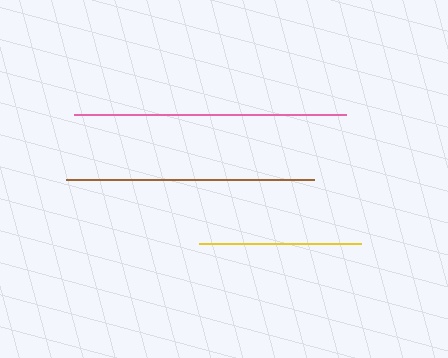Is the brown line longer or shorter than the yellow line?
The brown line is longer than the yellow line.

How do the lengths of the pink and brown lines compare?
The pink and brown lines are approximately the same length.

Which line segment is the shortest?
The yellow line is the shortest at approximately 162 pixels.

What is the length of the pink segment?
The pink segment is approximately 272 pixels long.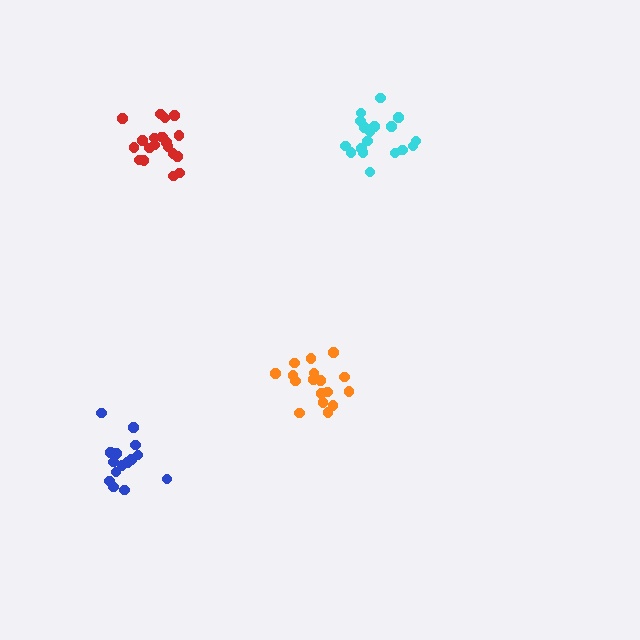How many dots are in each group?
Group 1: 15 dots, Group 2: 20 dots, Group 3: 18 dots, Group 4: 17 dots (70 total).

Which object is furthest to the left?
The blue cluster is leftmost.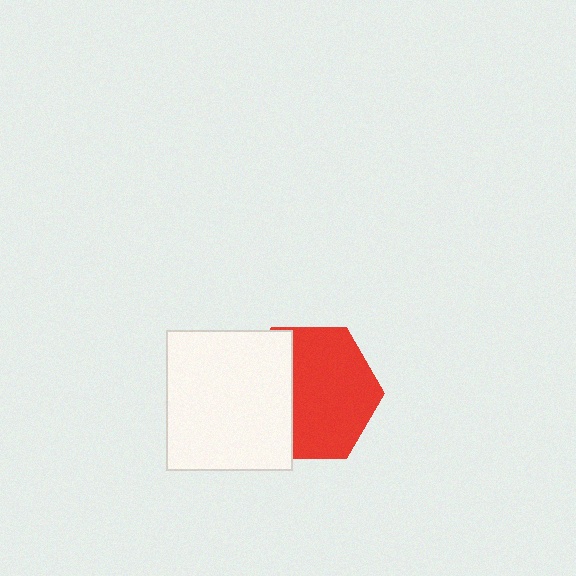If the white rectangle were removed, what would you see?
You would see the complete red hexagon.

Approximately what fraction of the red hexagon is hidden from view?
Roughly 36% of the red hexagon is hidden behind the white rectangle.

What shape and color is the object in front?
The object in front is a white rectangle.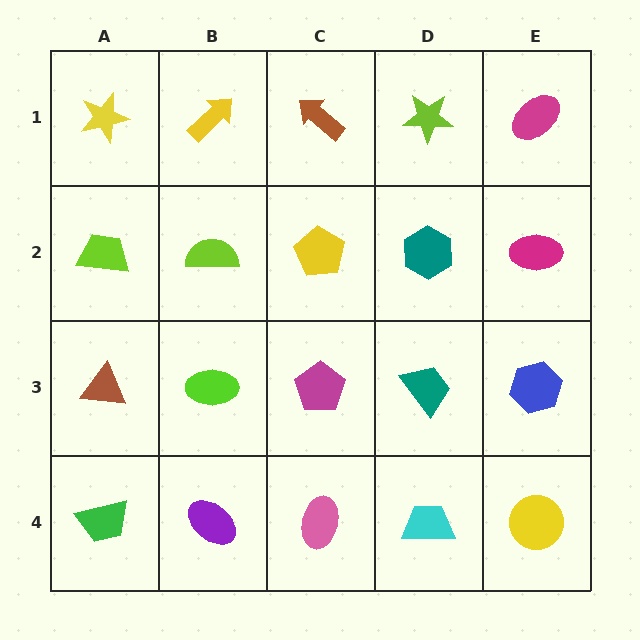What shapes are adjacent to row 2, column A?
A yellow star (row 1, column A), a brown triangle (row 3, column A), a lime semicircle (row 2, column B).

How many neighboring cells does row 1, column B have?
3.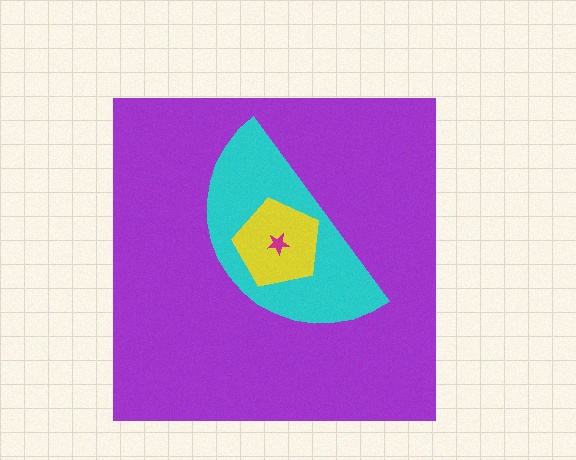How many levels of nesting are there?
4.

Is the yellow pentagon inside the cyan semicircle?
Yes.